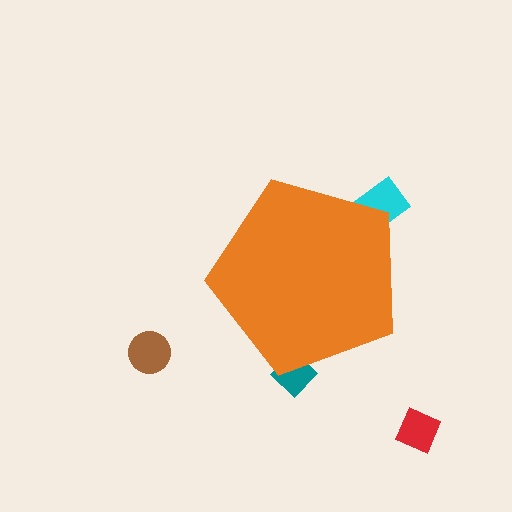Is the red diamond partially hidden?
No, the red diamond is fully visible.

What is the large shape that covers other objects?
An orange pentagon.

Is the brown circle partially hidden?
No, the brown circle is fully visible.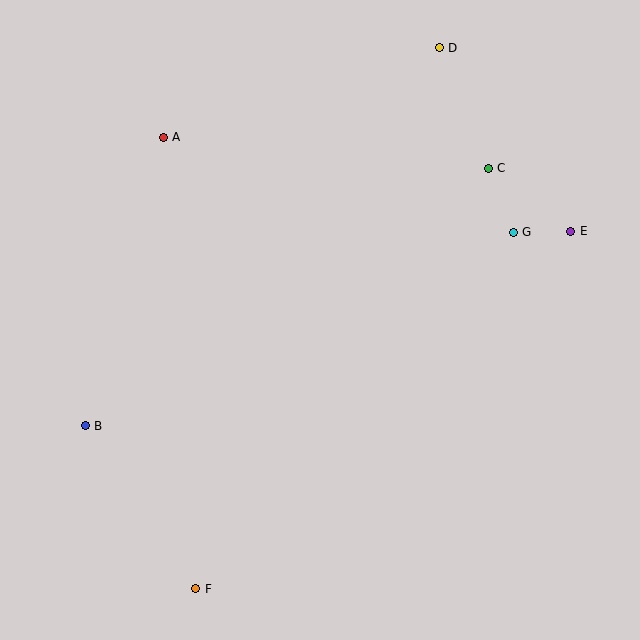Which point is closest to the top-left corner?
Point A is closest to the top-left corner.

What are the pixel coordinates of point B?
Point B is at (85, 426).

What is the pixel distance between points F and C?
The distance between F and C is 513 pixels.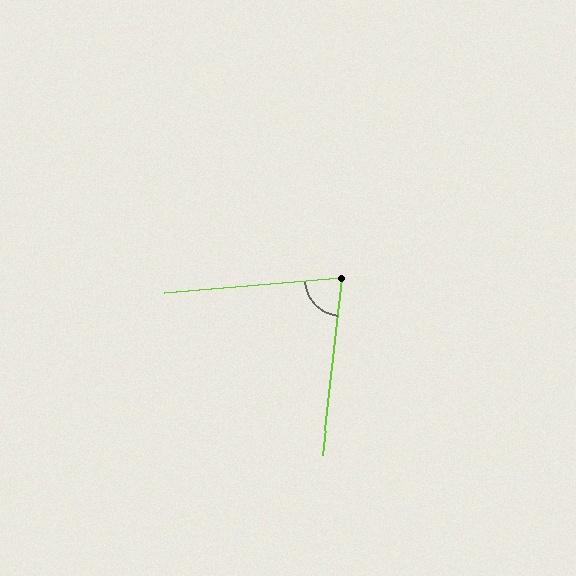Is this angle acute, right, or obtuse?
It is acute.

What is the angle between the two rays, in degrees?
Approximately 79 degrees.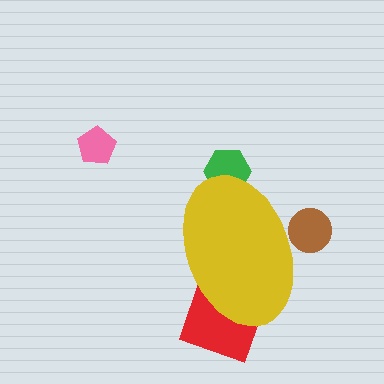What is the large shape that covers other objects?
A yellow ellipse.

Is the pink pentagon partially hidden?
No, the pink pentagon is fully visible.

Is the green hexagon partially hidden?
Yes, the green hexagon is partially hidden behind the yellow ellipse.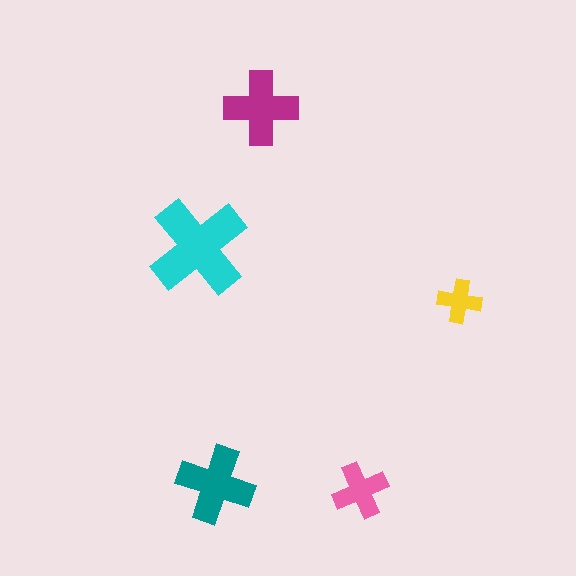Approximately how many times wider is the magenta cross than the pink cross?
About 1.5 times wider.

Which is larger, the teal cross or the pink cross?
The teal one.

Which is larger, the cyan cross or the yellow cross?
The cyan one.